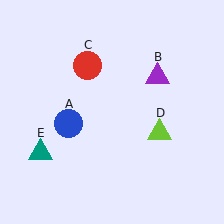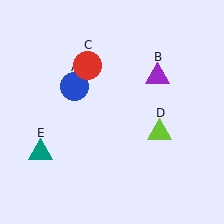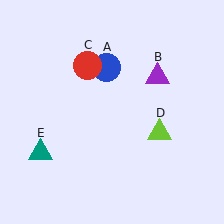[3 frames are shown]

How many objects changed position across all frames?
1 object changed position: blue circle (object A).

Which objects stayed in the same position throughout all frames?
Purple triangle (object B) and red circle (object C) and lime triangle (object D) and teal triangle (object E) remained stationary.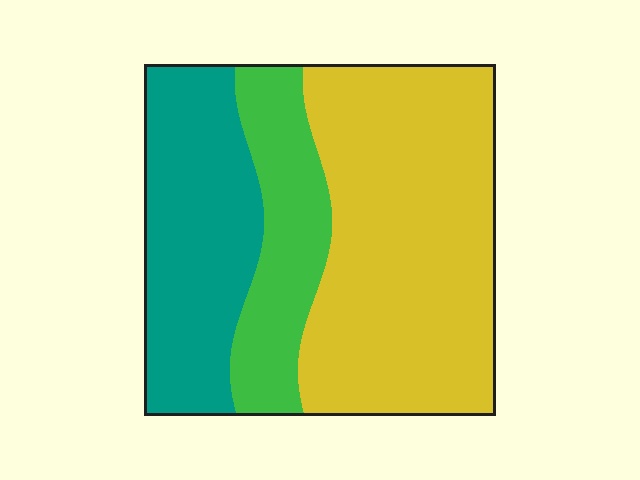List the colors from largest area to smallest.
From largest to smallest: yellow, teal, green.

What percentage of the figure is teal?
Teal takes up about one quarter (1/4) of the figure.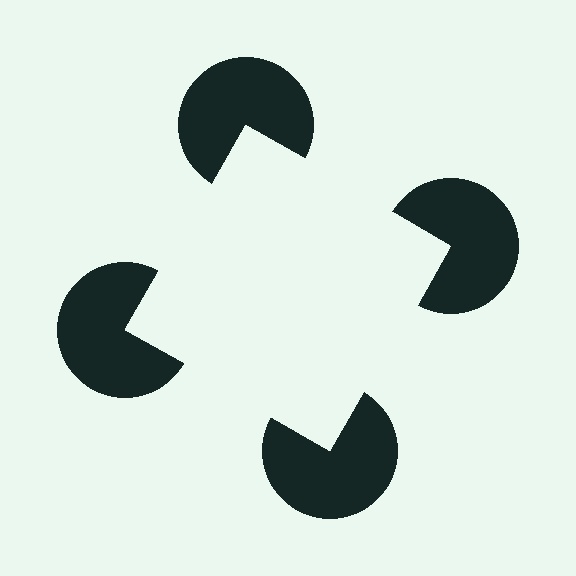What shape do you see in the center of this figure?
An illusory square — its edges are inferred from the aligned wedge cuts in the pac-man discs, not physically drawn.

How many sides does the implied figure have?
4 sides.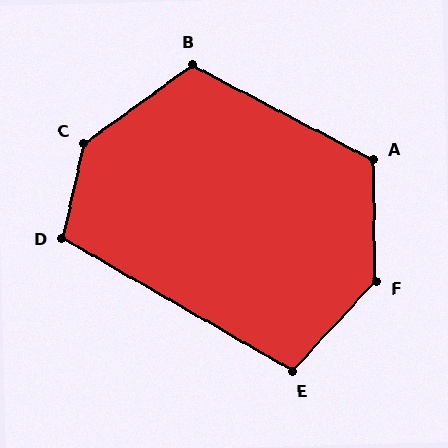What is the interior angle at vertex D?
Approximately 108 degrees (obtuse).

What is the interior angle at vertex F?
Approximately 136 degrees (obtuse).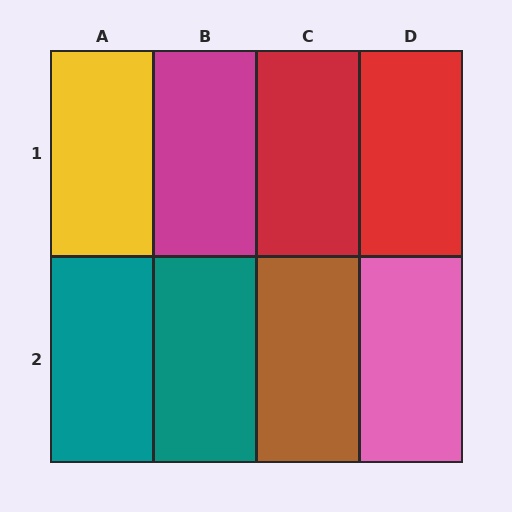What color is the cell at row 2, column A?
Teal.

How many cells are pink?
1 cell is pink.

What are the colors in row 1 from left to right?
Yellow, magenta, red, red.